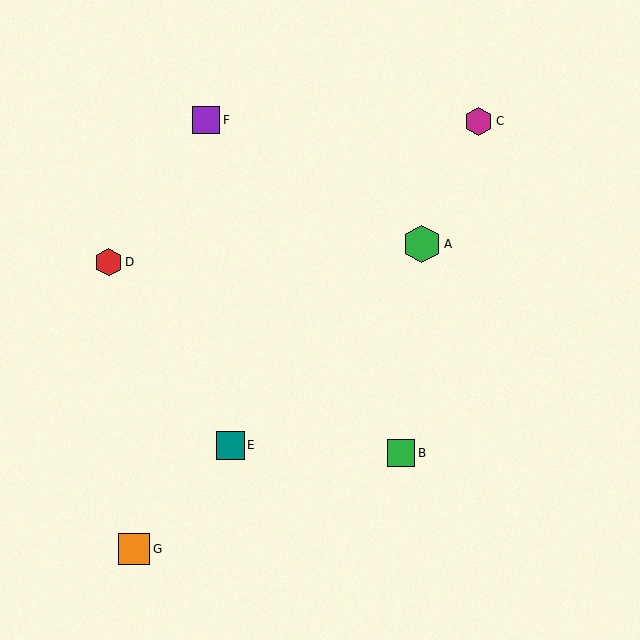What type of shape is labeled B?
Shape B is a green square.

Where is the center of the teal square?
The center of the teal square is at (230, 445).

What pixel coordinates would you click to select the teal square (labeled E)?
Click at (230, 445) to select the teal square E.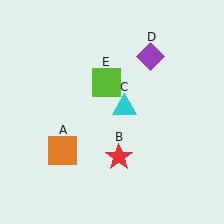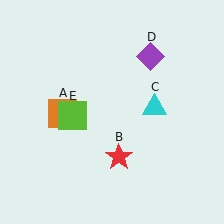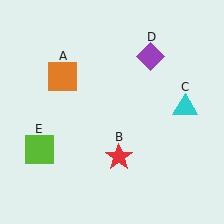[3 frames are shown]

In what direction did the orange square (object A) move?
The orange square (object A) moved up.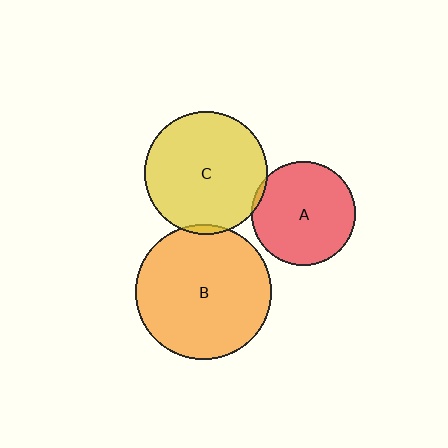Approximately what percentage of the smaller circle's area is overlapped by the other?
Approximately 5%.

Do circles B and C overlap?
Yes.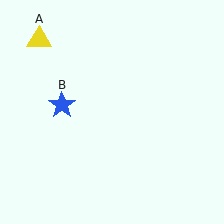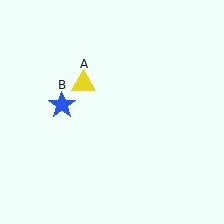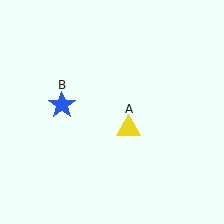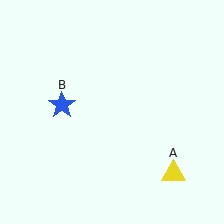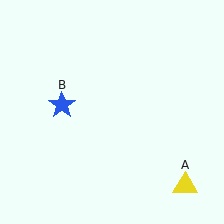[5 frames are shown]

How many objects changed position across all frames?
1 object changed position: yellow triangle (object A).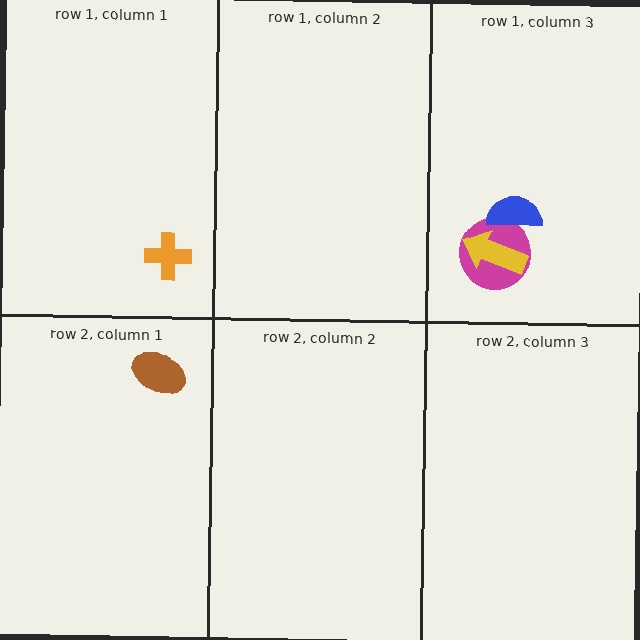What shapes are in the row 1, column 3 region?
The magenta circle, the yellow arrow, the blue semicircle.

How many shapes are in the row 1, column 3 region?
3.